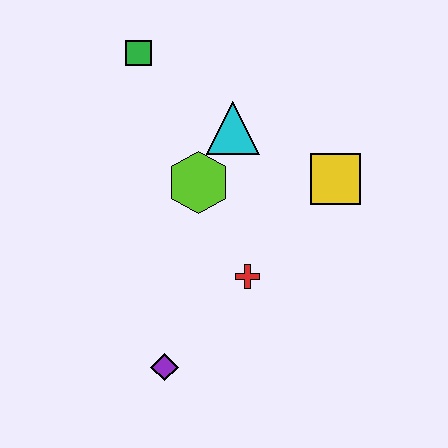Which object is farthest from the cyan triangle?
The purple diamond is farthest from the cyan triangle.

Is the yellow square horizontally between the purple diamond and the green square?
No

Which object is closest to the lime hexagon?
The cyan triangle is closest to the lime hexagon.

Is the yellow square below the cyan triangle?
Yes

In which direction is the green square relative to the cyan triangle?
The green square is to the left of the cyan triangle.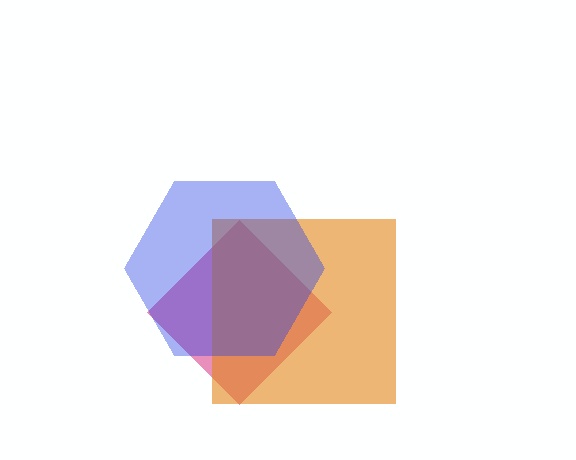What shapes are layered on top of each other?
The layered shapes are: a pink diamond, an orange square, a blue hexagon.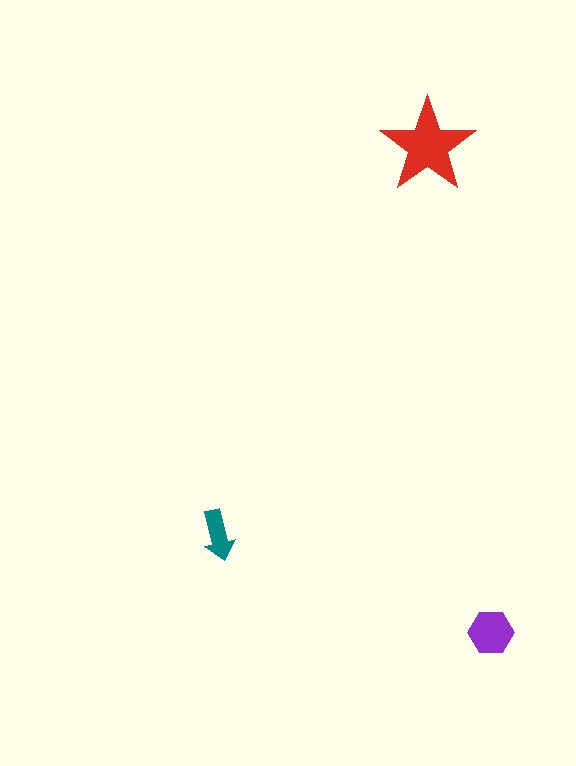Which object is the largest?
The red star.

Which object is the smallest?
The teal arrow.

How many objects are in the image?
There are 3 objects in the image.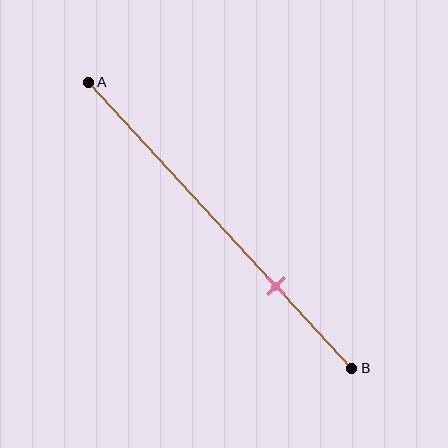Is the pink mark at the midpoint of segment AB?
No, the mark is at about 70% from A, not at the 50% midpoint.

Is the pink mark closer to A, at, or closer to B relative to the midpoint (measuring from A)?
The pink mark is closer to point B than the midpoint of segment AB.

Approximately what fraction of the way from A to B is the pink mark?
The pink mark is approximately 70% of the way from A to B.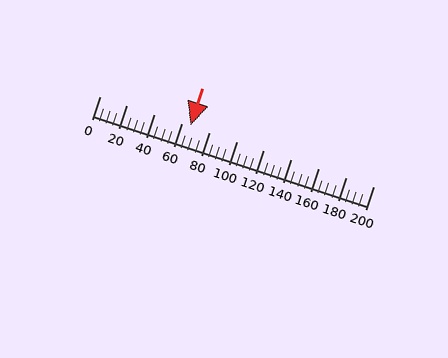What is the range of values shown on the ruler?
The ruler shows values from 0 to 200.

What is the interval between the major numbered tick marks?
The major tick marks are spaced 20 units apart.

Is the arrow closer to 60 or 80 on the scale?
The arrow is closer to 60.